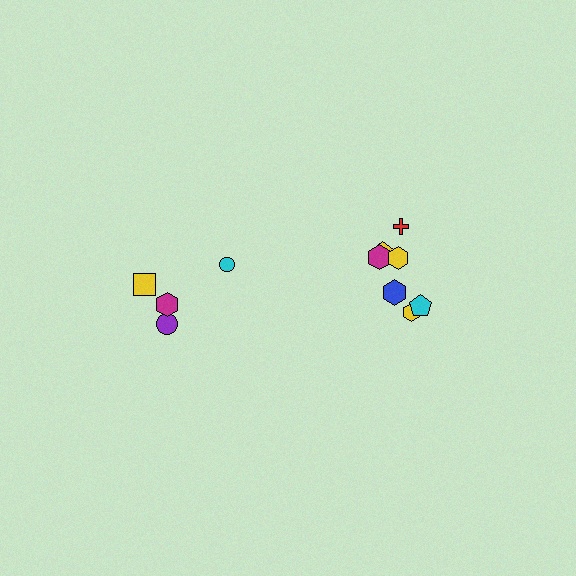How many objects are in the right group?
There are 7 objects.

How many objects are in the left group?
There are 4 objects.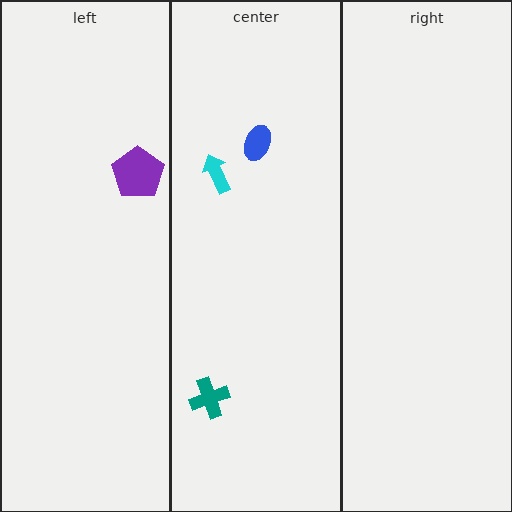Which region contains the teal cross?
The center region.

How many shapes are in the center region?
3.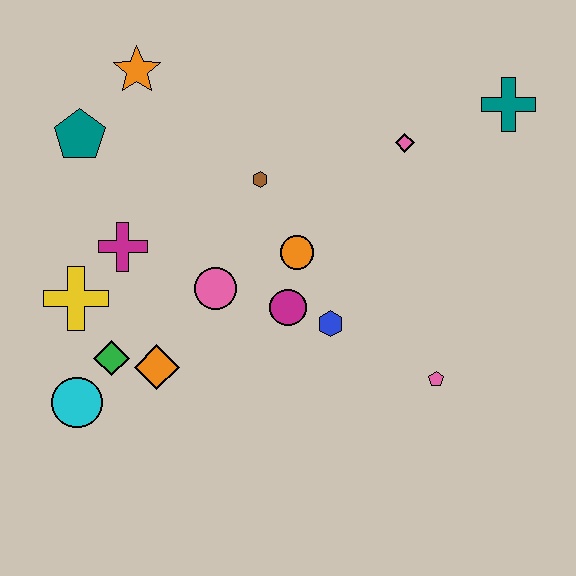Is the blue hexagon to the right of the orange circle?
Yes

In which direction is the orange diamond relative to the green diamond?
The orange diamond is to the right of the green diamond.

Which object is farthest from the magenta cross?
The teal cross is farthest from the magenta cross.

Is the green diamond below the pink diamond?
Yes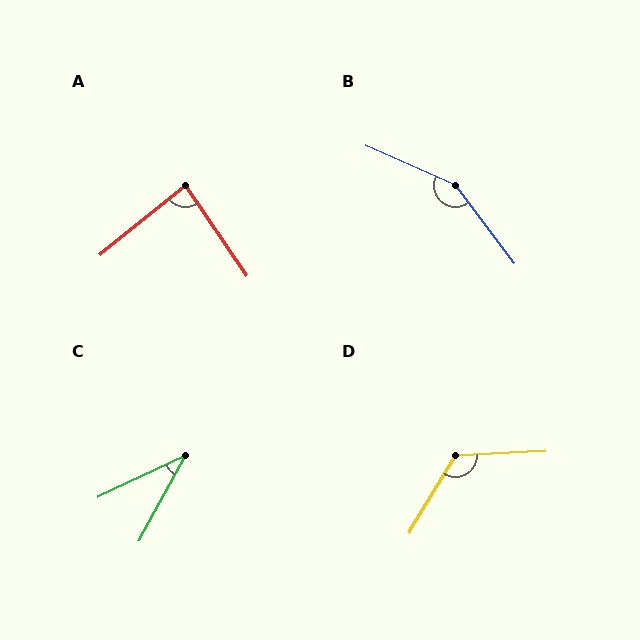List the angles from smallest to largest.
C (36°), A (85°), D (123°), B (151°).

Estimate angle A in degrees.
Approximately 85 degrees.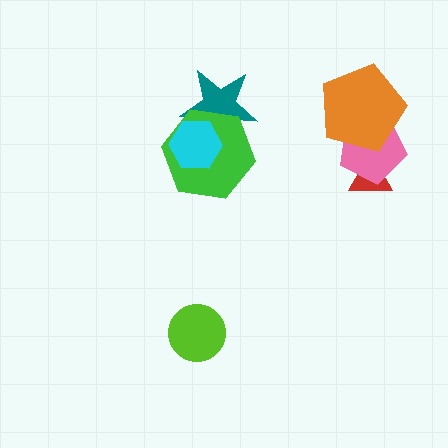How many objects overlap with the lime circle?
0 objects overlap with the lime circle.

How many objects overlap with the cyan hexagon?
2 objects overlap with the cyan hexagon.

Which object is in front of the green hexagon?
The cyan hexagon is in front of the green hexagon.